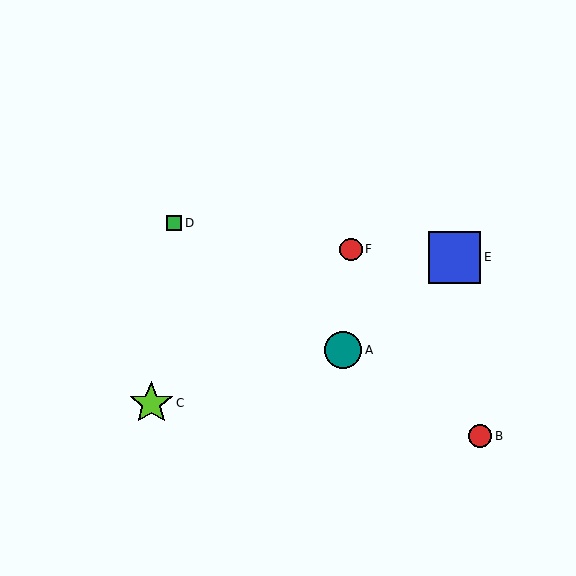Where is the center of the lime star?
The center of the lime star is at (151, 403).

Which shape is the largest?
The blue square (labeled E) is the largest.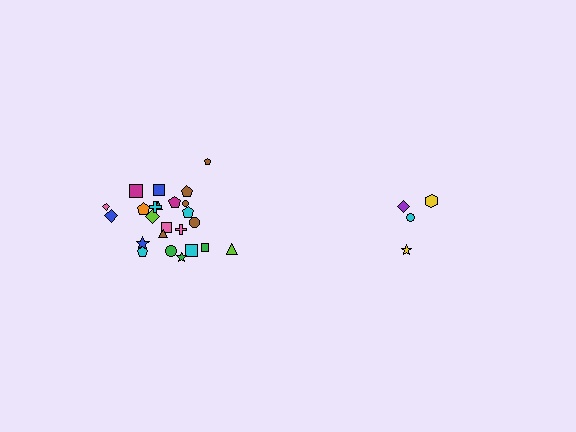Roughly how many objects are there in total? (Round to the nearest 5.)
Roughly 30 objects in total.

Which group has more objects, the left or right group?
The left group.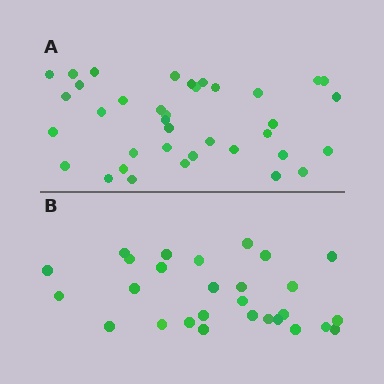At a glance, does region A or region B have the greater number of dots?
Region A (the top region) has more dots.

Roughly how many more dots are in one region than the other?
Region A has roughly 8 or so more dots than region B.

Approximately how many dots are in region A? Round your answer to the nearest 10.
About 40 dots. (The exact count is 37, which rounds to 40.)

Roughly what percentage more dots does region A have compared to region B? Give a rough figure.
About 30% more.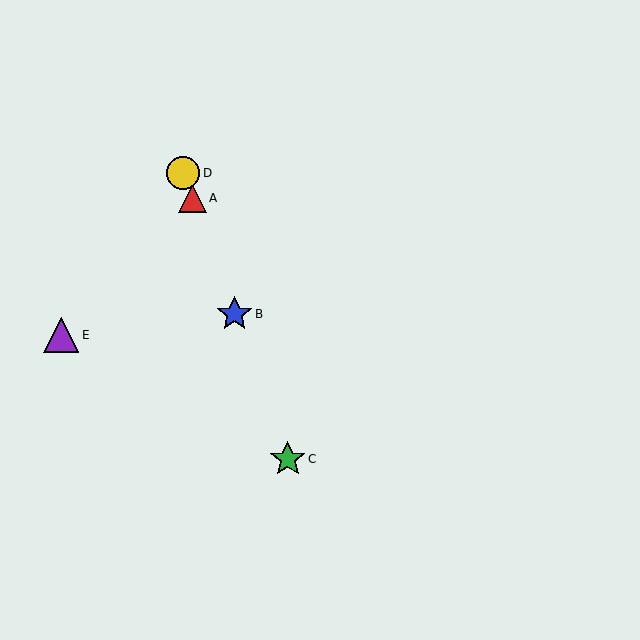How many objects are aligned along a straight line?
4 objects (A, B, C, D) are aligned along a straight line.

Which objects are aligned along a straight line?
Objects A, B, C, D are aligned along a straight line.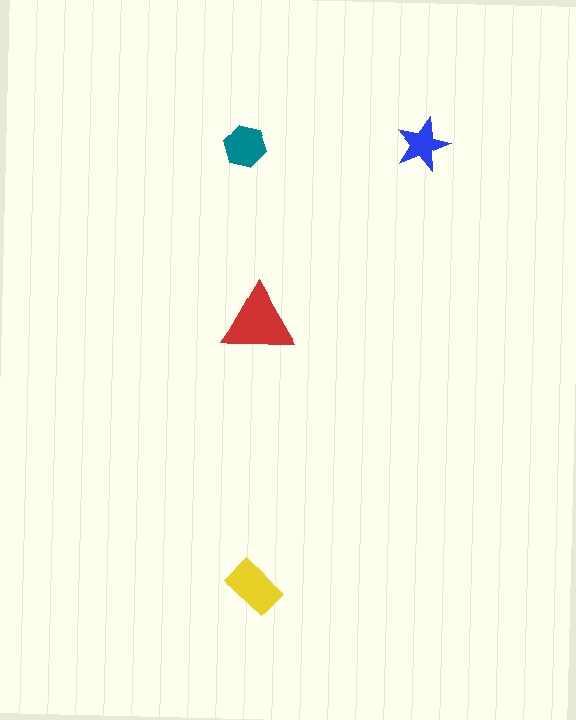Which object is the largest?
The red triangle.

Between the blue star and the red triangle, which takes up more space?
The red triangle.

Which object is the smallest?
The blue star.